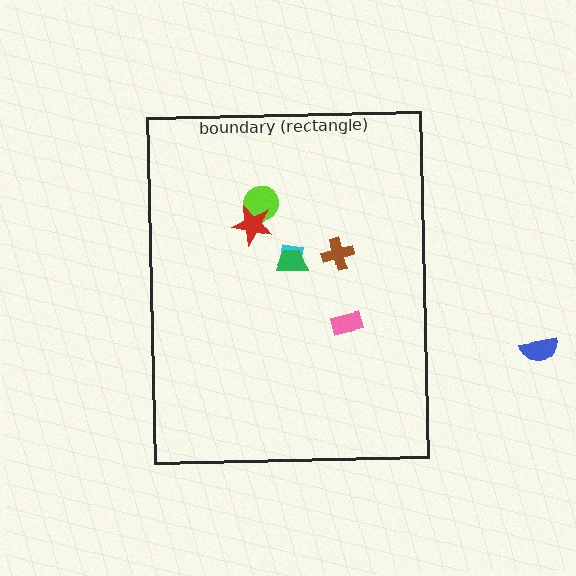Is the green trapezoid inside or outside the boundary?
Inside.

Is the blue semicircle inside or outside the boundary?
Outside.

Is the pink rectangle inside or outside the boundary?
Inside.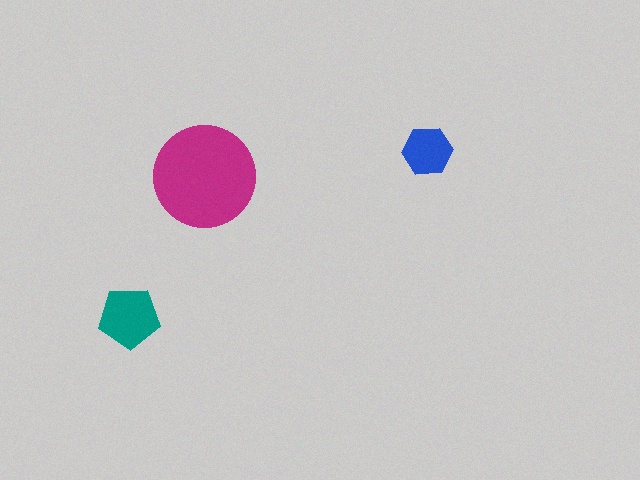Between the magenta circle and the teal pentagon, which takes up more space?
The magenta circle.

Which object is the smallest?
The blue hexagon.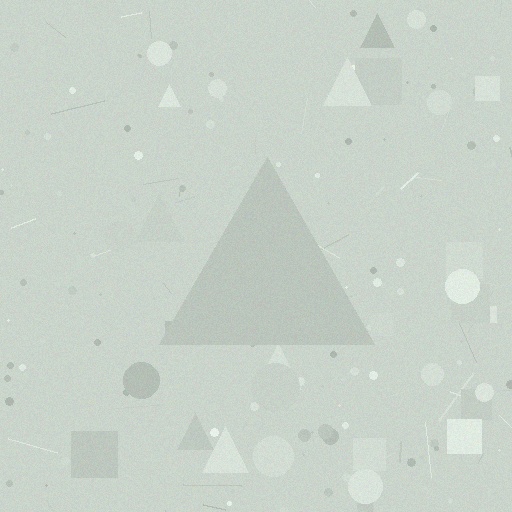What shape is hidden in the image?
A triangle is hidden in the image.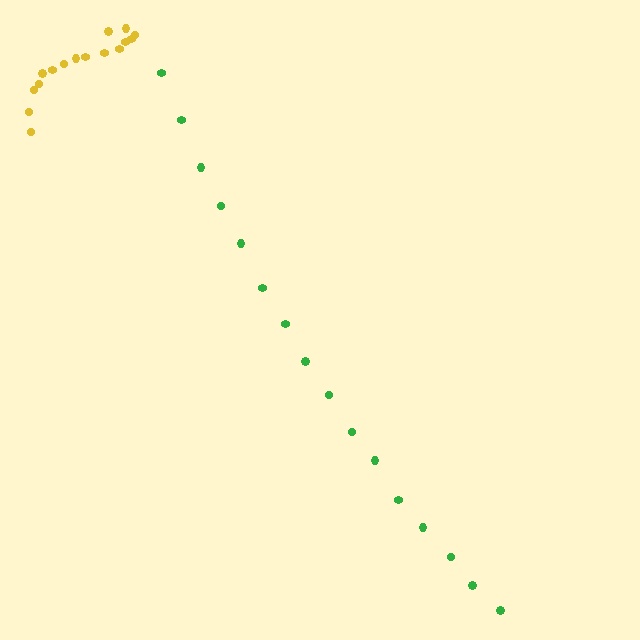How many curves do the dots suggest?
There are 2 distinct paths.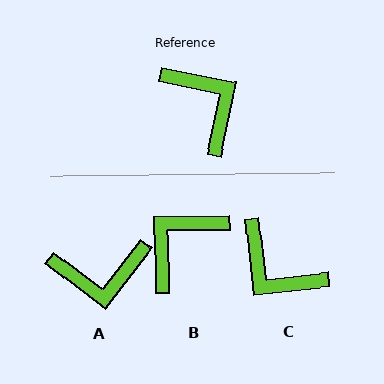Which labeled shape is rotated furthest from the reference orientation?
C, about 162 degrees away.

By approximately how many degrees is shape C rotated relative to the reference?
Approximately 162 degrees clockwise.